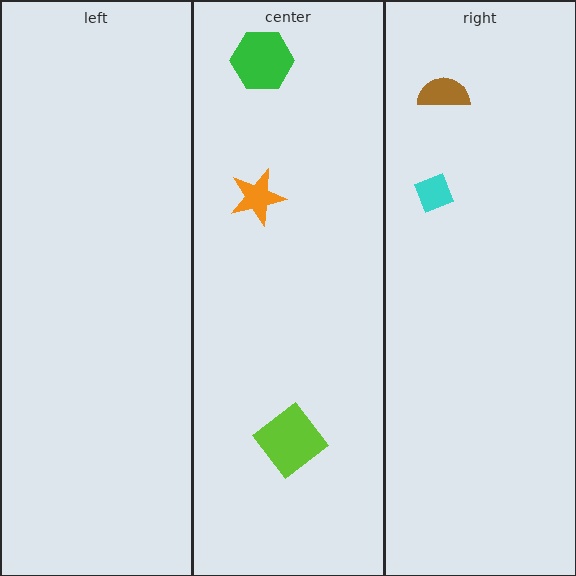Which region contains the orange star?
The center region.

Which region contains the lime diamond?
The center region.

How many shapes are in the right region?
2.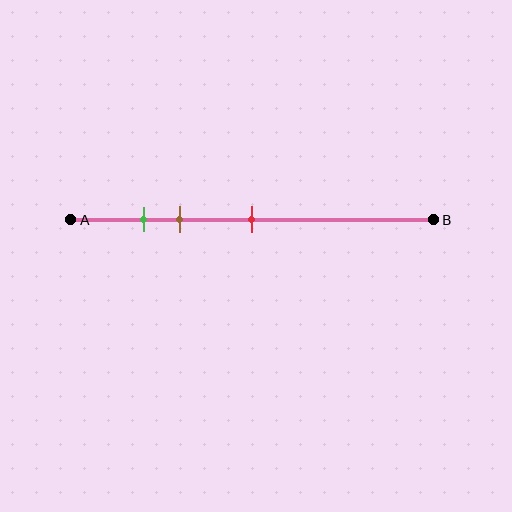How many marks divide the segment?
There are 3 marks dividing the segment.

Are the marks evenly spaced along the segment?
No, the marks are not evenly spaced.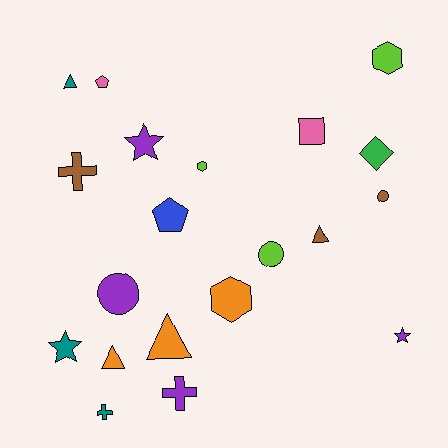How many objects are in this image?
There are 20 objects.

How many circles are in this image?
There are 3 circles.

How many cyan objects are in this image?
There are no cyan objects.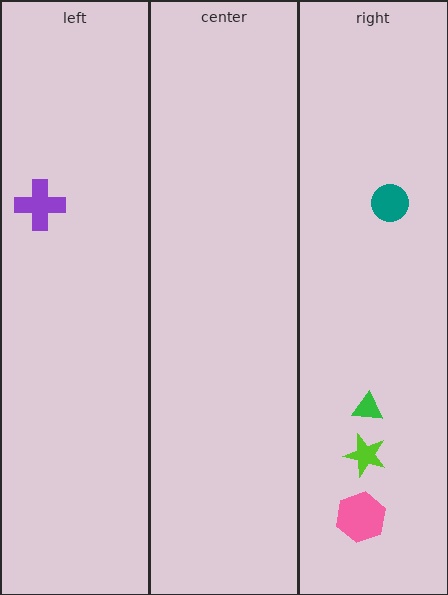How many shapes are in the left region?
1.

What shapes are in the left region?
The purple cross.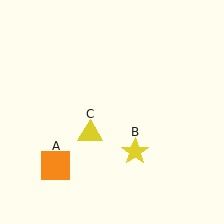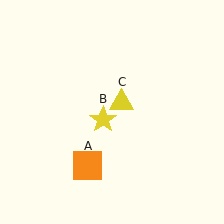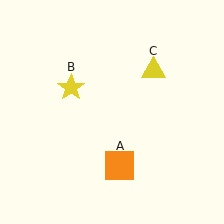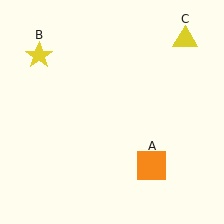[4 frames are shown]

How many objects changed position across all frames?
3 objects changed position: orange square (object A), yellow star (object B), yellow triangle (object C).